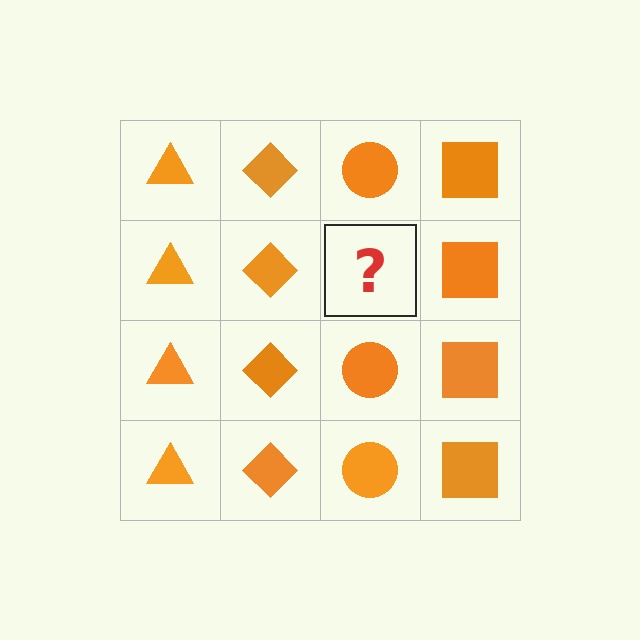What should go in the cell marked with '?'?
The missing cell should contain an orange circle.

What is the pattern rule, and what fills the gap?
The rule is that each column has a consistent shape. The gap should be filled with an orange circle.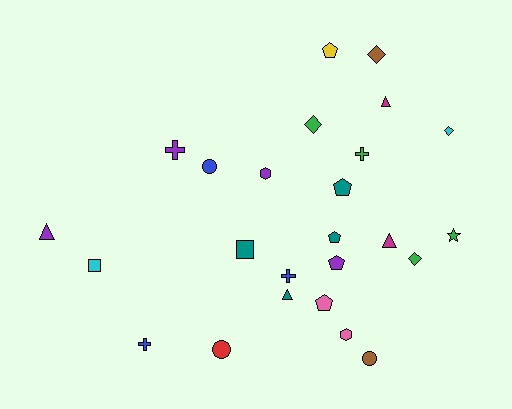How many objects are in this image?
There are 25 objects.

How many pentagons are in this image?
There are 5 pentagons.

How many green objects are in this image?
There are 4 green objects.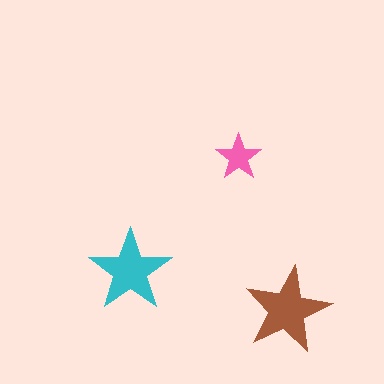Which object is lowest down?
The brown star is bottommost.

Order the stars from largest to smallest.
the brown one, the cyan one, the pink one.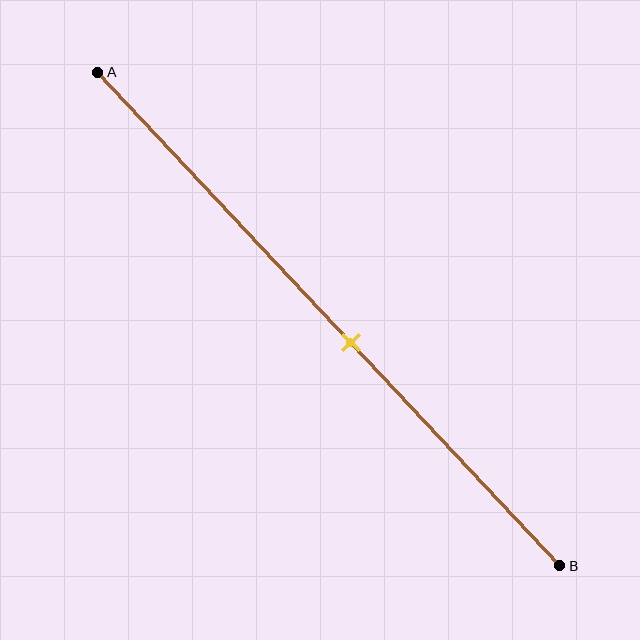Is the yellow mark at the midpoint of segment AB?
No, the mark is at about 55% from A, not at the 50% midpoint.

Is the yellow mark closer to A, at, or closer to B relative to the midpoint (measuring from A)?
The yellow mark is closer to point B than the midpoint of segment AB.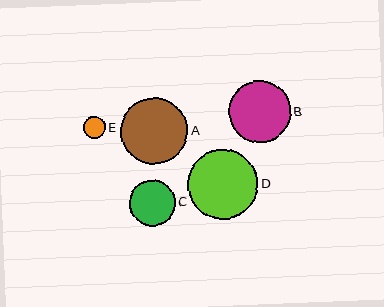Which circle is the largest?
Circle D is the largest with a size of approximately 70 pixels.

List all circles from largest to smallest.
From largest to smallest: D, A, B, C, E.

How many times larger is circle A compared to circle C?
Circle A is approximately 1.5 times the size of circle C.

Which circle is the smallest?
Circle E is the smallest with a size of approximately 22 pixels.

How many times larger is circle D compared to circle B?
Circle D is approximately 1.1 times the size of circle B.